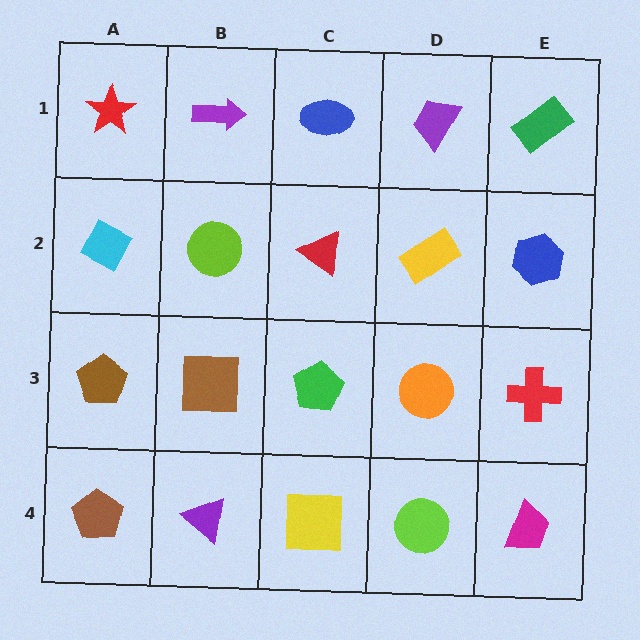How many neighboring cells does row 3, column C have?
4.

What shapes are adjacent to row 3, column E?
A blue hexagon (row 2, column E), a magenta trapezoid (row 4, column E), an orange circle (row 3, column D).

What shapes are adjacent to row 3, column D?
A yellow rectangle (row 2, column D), a lime circle (row 4, column D), a green pentagon (row 3, column C), a red cross (row 3, column E).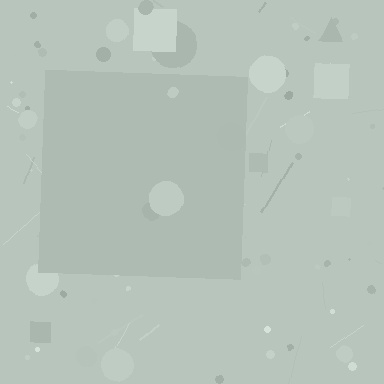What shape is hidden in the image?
A square is hidden in the image.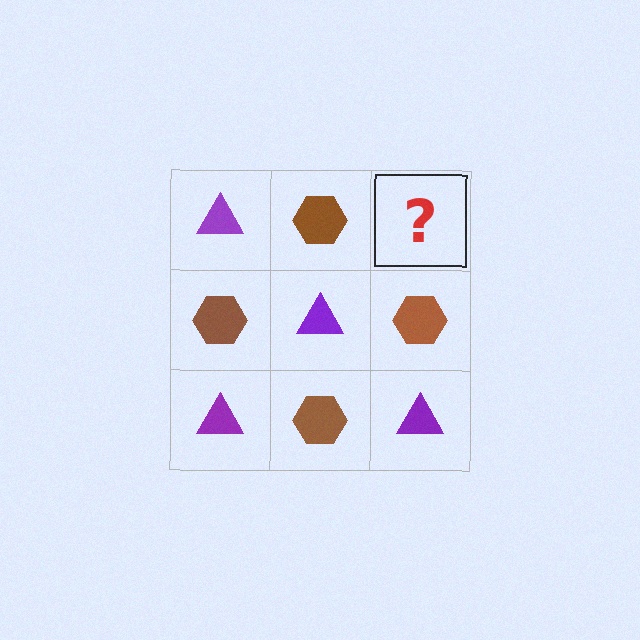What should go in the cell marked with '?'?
The missing cell should contain a purple triangle.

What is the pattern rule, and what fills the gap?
The rule is that it alternates purple triangle and brown hexagon in a checkerboard pattern. The gap should be filled with a purple triangle.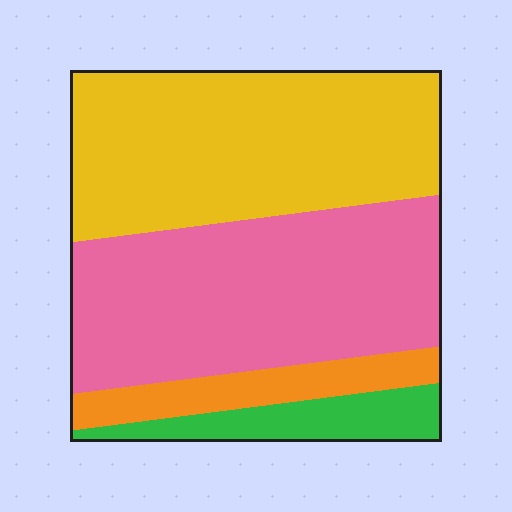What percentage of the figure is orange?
Orange covers around 10% of the figure.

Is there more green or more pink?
Pink.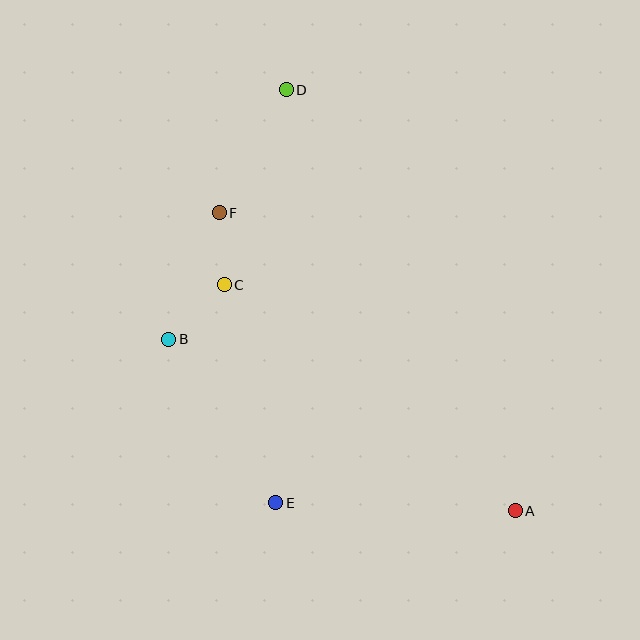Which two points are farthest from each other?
Points A and D are farthest from each other.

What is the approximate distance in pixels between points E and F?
The distance between E and F is approximately 295 pixels.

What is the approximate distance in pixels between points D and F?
The distance between D and F is approximately 140 pixels.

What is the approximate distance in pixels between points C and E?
The distance between C and E is approximately 224 pixels.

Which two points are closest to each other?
Points C and F are closest to each other.